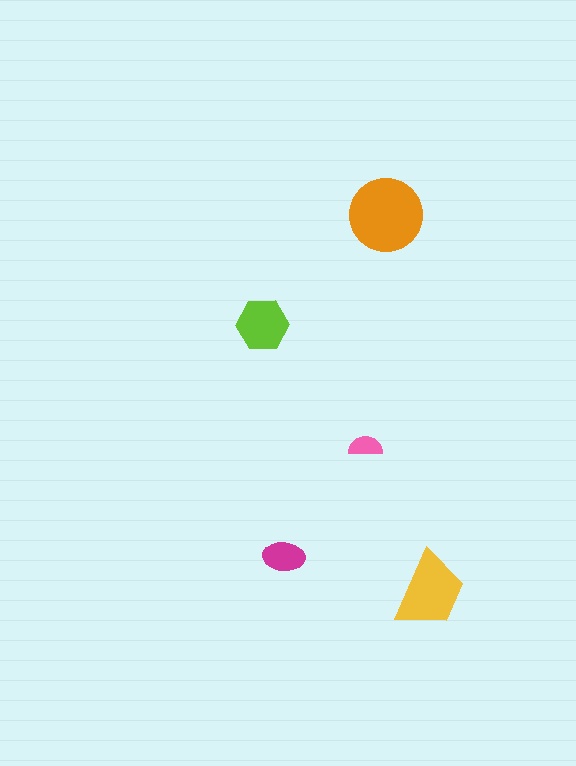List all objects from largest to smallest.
The orange circle, the yellow trapezoid, the lime hexagon, the magenta ellipse, the pink semicircle.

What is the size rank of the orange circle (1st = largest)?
1st.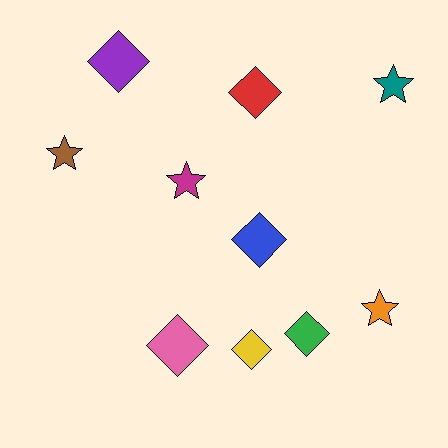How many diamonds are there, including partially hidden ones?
There are 6 diamonds.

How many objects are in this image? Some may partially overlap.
There are 10 objects.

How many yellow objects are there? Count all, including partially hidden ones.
There is 1 yellow object.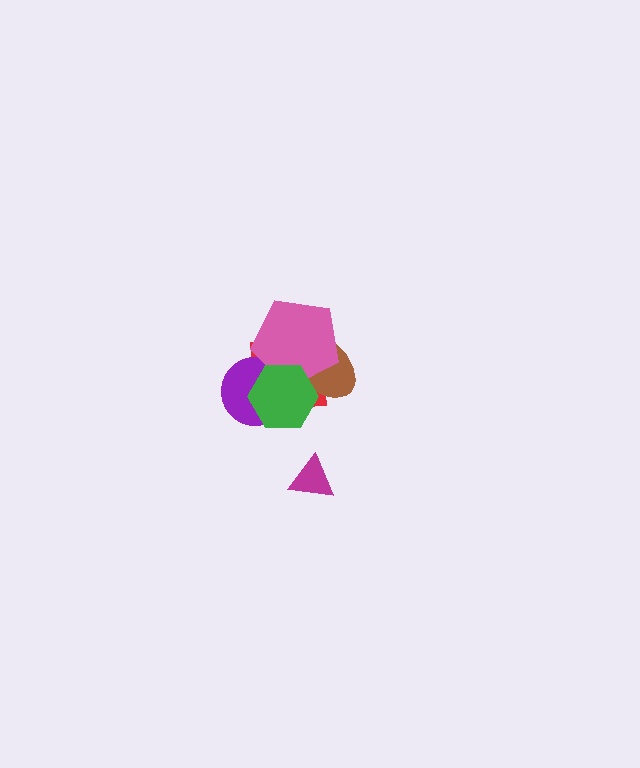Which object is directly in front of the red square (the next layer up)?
The purple circle is directly in front of the red square.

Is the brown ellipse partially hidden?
Yes, it is partially covered by another shape.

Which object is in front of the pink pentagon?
The green hexagon is in front of the pink pentagon.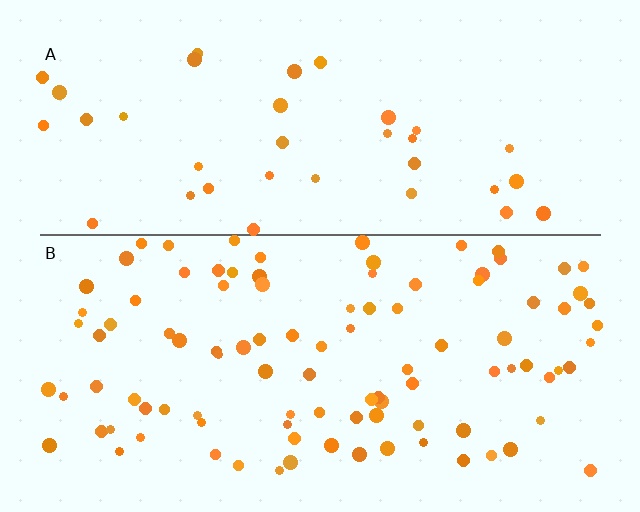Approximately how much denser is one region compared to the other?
Approximately 2.6× — region B over region A.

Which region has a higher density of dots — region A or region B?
B (the bottom).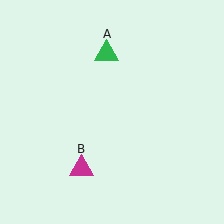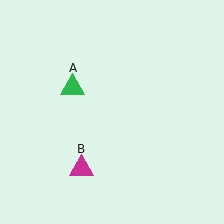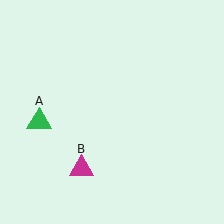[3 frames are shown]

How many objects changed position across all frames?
1 object changed position: green triangle (object A).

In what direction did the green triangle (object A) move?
The green triangle (object A) moved down and to the left.